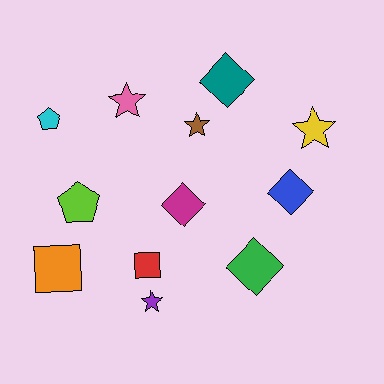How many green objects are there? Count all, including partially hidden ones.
There is 1 green object.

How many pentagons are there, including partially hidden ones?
There are 2 pentagons.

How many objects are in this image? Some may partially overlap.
There are 12 objects.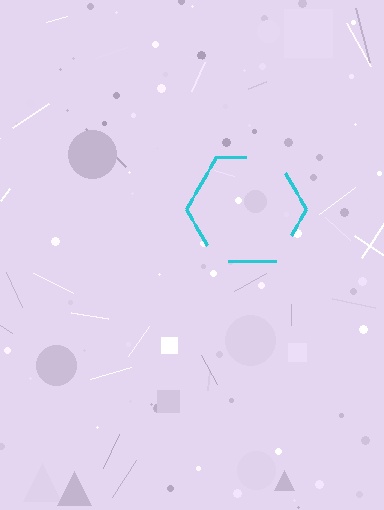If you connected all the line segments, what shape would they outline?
They would outline a hexagon.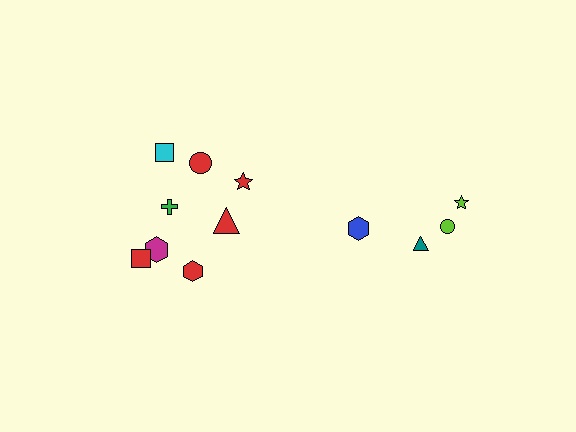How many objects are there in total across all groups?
There are 12 objects.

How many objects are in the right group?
There are 4 objects.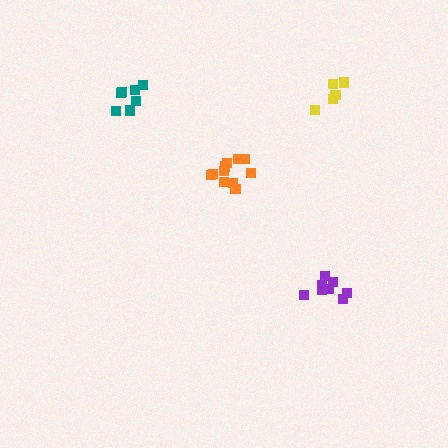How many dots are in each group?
Group 1: 5 dots, Group 2: 7 dots, Group 3: 11 dots, Group 4: 8 dots (31 total).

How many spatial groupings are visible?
There are 4 spatial groupings.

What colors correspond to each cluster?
The clusters are colored: yellow, teal, orange, purple.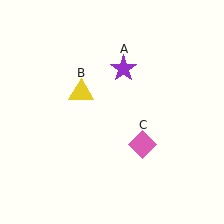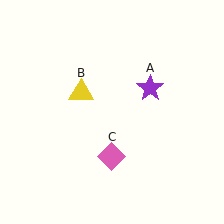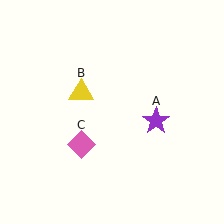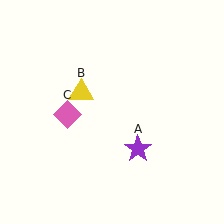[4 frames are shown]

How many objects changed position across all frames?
2 objects changed position: purple star (object A), pink diamond (object C).